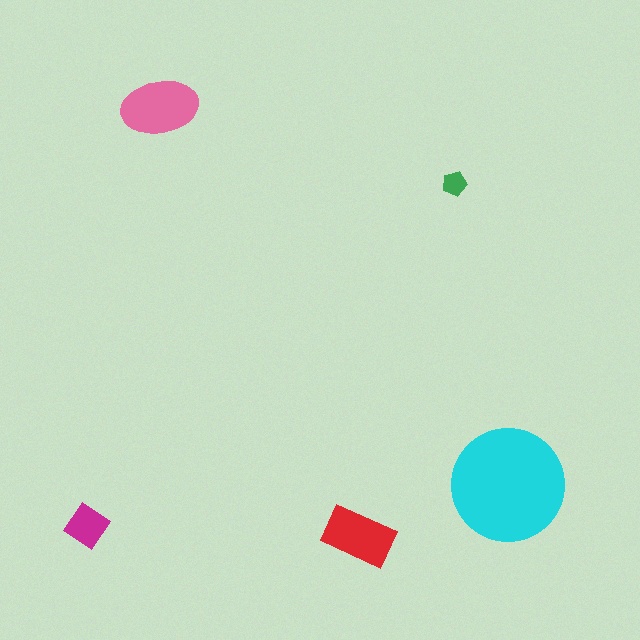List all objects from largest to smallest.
The cyan circle, the pink ellipse, the red rectangle, the magenta diamond, the green pentagon.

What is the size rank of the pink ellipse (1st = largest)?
2nd.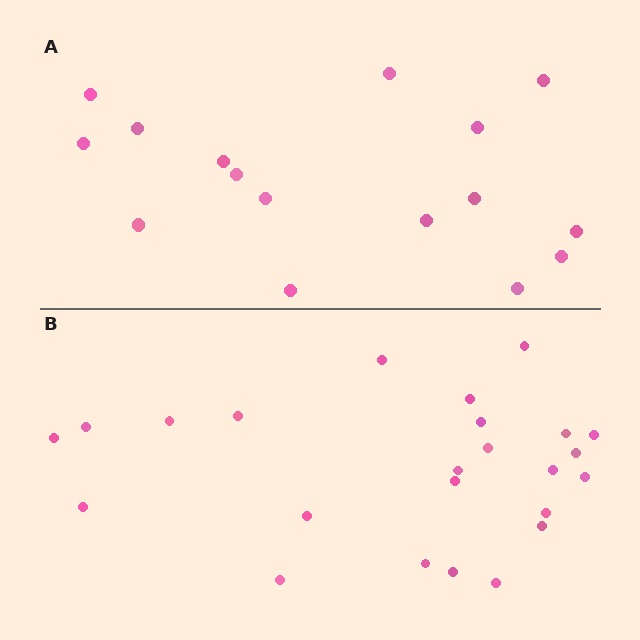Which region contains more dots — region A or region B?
Region B (the bottom region) has more dots.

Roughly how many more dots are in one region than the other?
Region B has roughly 8 or so more dots than region A.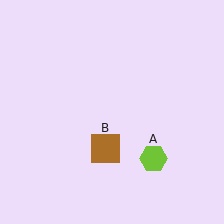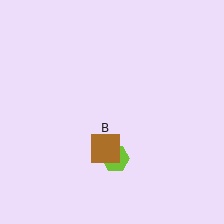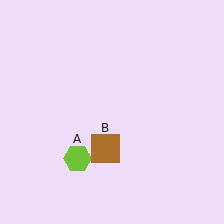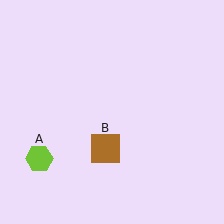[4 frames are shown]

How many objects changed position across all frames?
1 object changed position: lime hexagon (object A).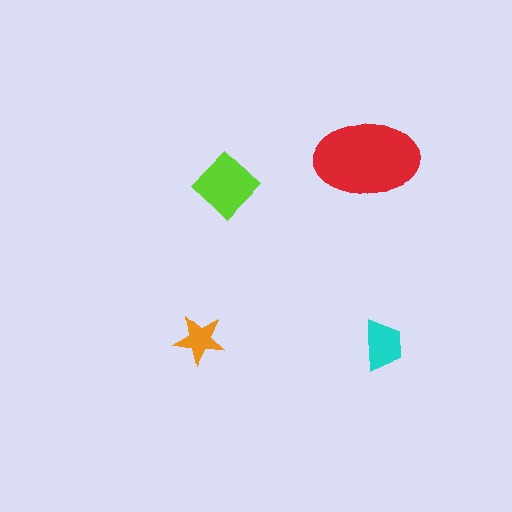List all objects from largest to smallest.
The red ellipse, the lime diamond, the cyan trapezoid, the orange star.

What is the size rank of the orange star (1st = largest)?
4th.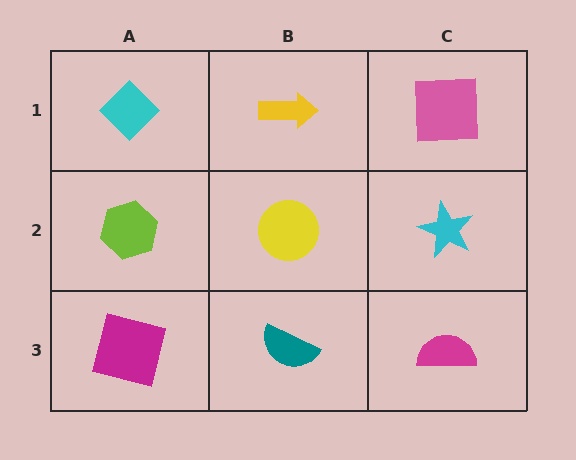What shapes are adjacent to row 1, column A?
A lime hexagon (row 2, column A), a yellow arrow (row 1, column B).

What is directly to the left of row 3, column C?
A teal semicircle.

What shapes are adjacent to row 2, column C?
A pink square (row 1, column C), a magenta semicircle (row 3, column C), a yellow circle (row 2, column B).